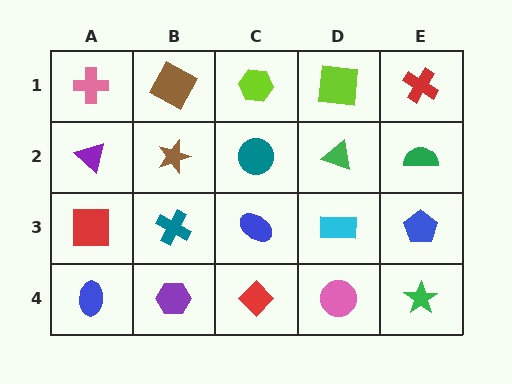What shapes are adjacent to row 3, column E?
A green semicircle (row 2, column E), a green star (row 4, column E), a cyan rectangle (row 3, column D).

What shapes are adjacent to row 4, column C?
A blue ellipse (row 3, column C), a purple hexagon (row 4, column B), a pink circle (row 4, column D).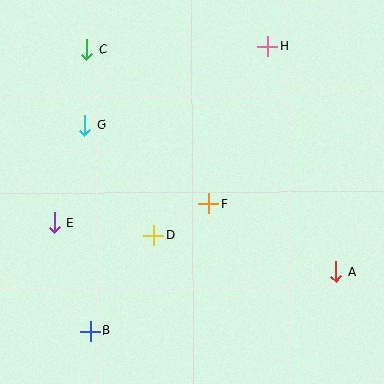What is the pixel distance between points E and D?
The distance between E and D is 100 pixels.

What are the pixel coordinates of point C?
Point C is at (87, 49).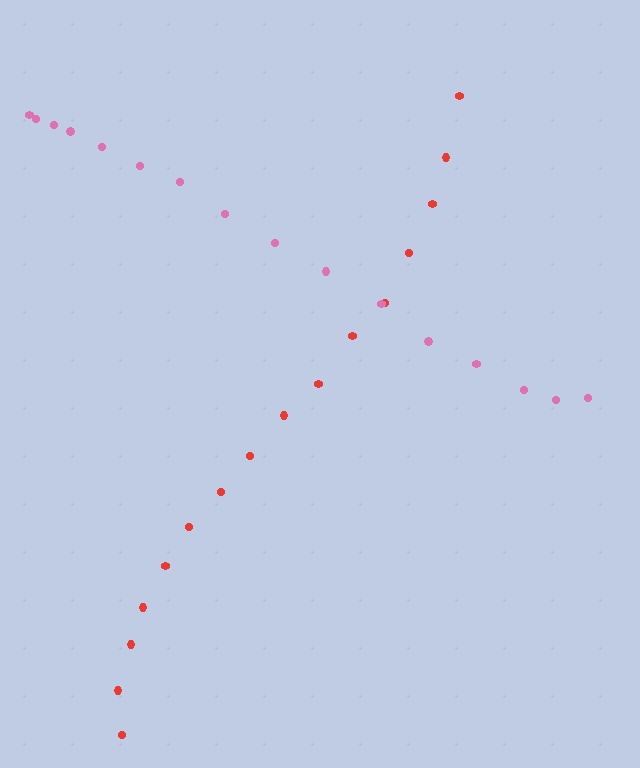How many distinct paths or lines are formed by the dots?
There are 2 distinct paths.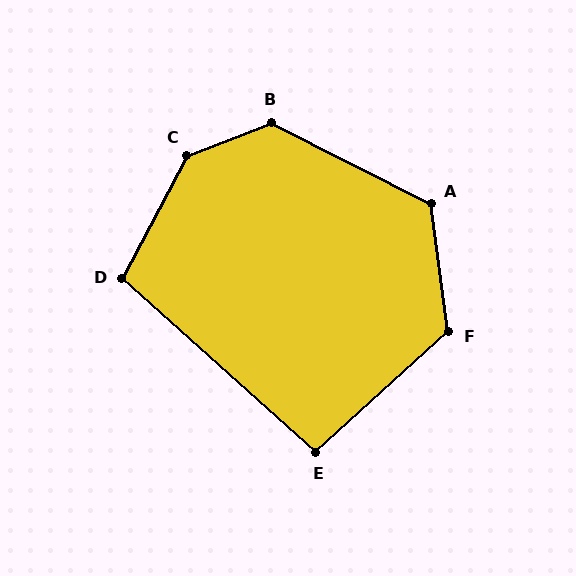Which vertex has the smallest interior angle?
E, at approximately 96 degrees.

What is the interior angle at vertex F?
Approximately 124 degrees (obtuse).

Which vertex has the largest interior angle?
C, at approximately 139 degrees.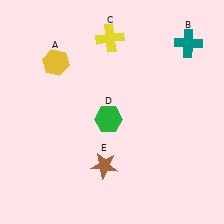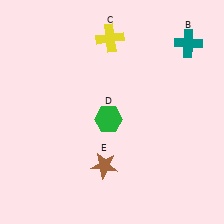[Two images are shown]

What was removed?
The yellow hexagon (A) was removed in Image 2.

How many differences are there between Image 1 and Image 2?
There is 1 difference between the two images.